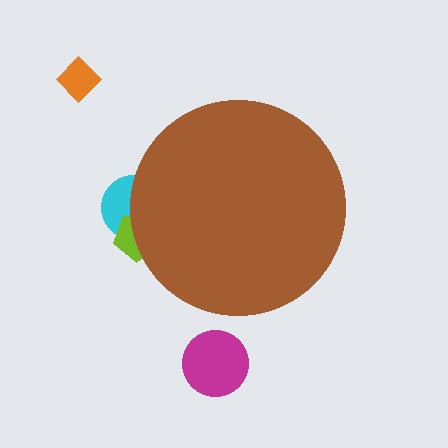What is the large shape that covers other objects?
A brown circle.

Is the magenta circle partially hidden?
No, the magenta circle is fully visible.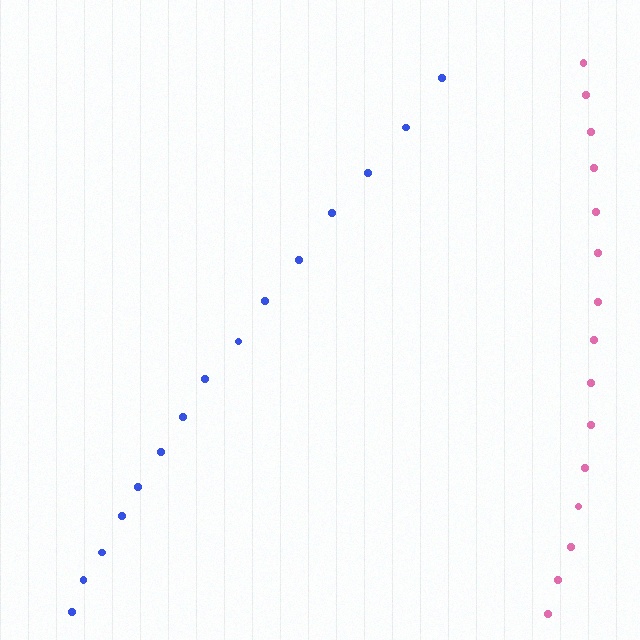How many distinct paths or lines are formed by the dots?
There are 2 distinct paths.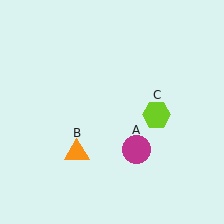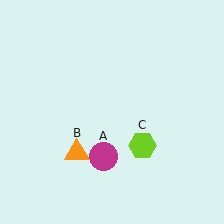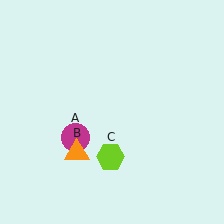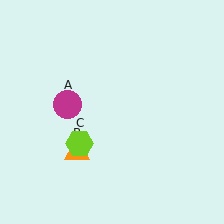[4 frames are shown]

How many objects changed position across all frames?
2 objects changed position: magenta circle (object A), lime hexagon (object C).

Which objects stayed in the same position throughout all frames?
Orange triangle (object B) remained stationary.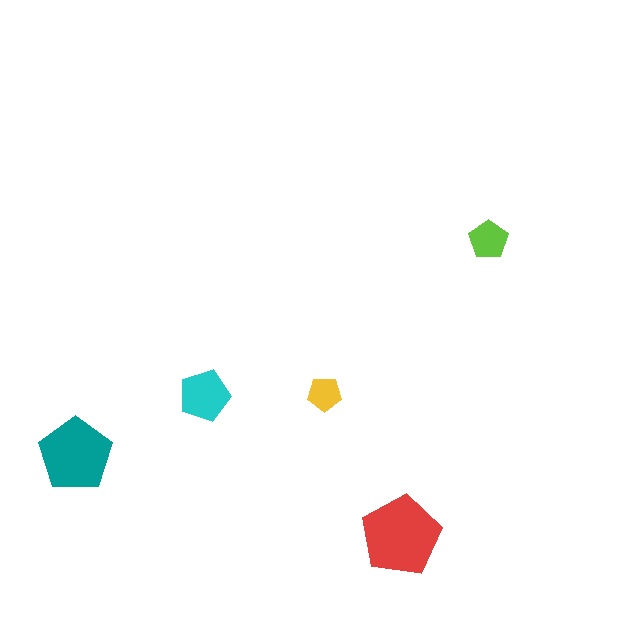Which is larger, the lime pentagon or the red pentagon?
The red one.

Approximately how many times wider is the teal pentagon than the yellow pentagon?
About 2 times wider.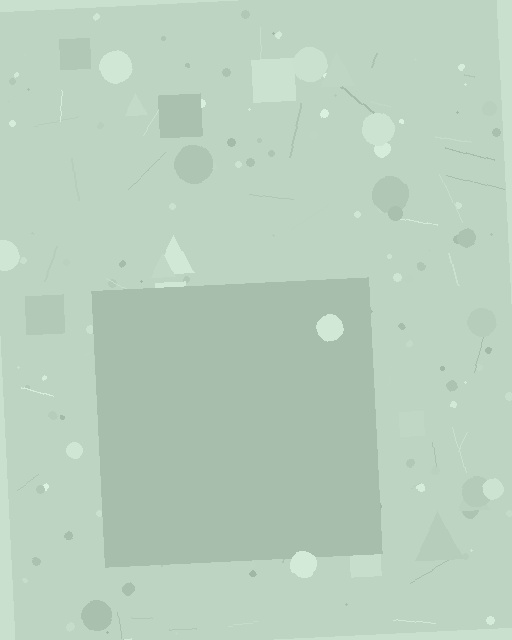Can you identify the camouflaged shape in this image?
The camouflaged shape is a square.